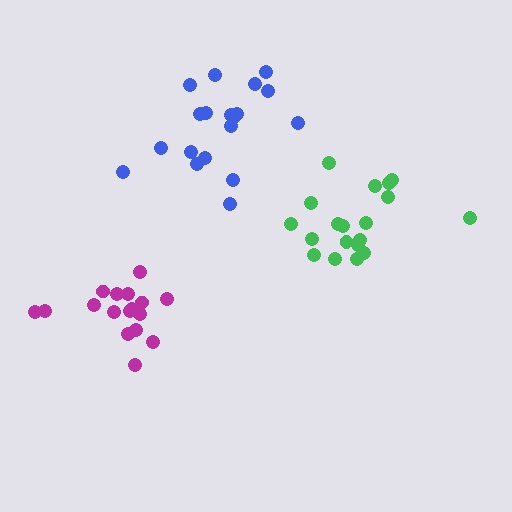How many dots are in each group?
Group 1: 19 dots, Group 2: 19 dots, Group 3: 17 dots (55 total).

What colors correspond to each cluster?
The clusters are colored: blue, green, magenta.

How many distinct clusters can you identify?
There are 3 distinct clusters.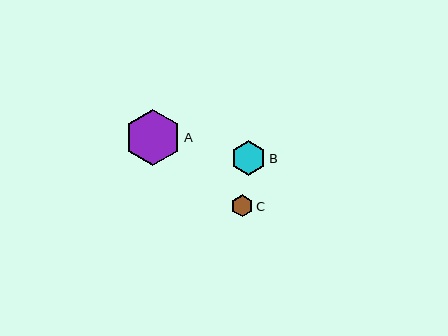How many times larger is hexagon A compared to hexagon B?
Hexagon A is approximately 1.6 times the size of hexagon B.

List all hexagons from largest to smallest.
From largest to smallest: A, B, C.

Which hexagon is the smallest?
Hexagon C is the smallest with a size of approximately 22 pixels.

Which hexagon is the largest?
Hexagon A is the largest with a size of approximately 56 pixels.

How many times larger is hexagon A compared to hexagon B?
Hexagon A is approximately 1.6 times the size of hexagon B.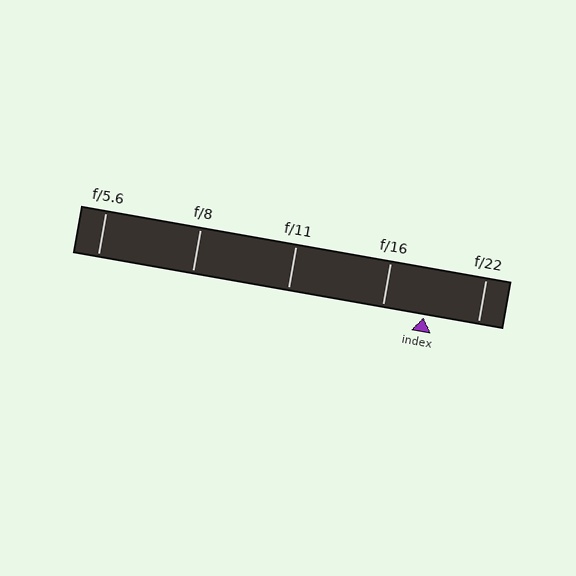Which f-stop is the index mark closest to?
The index mark is closest to f/16.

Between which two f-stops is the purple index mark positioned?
The index mark is between f/16 and f/22.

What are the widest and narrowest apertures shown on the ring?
The widest aperture shown is f/5.6 and the narrowest is f/22.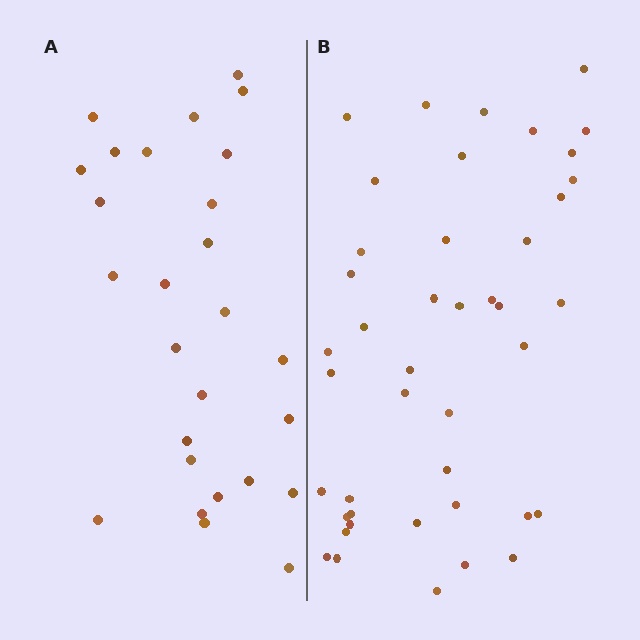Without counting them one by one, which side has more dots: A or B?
Region B (the right region) has more dots.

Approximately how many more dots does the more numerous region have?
Region B has approximately 15 more dots than region A.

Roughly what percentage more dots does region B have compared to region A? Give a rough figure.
About 60% more.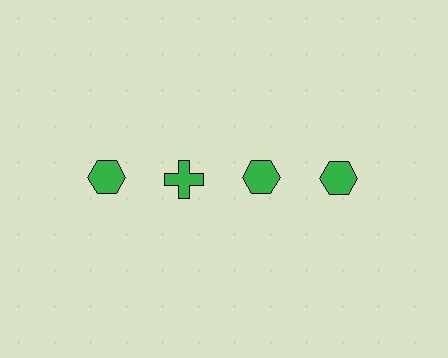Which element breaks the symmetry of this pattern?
The green cross in the top row, second from left column breaks the symmetry. All other shapes are green hexagons.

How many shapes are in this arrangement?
There are 4 shapes arranged in a grid pattern.